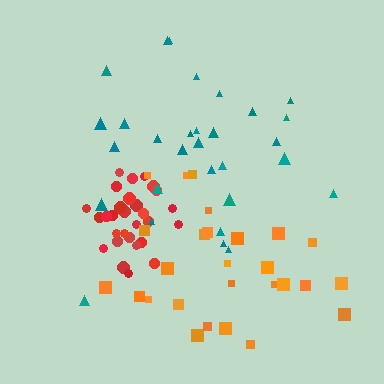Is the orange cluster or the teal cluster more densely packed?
Orange.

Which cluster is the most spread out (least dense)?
Teal.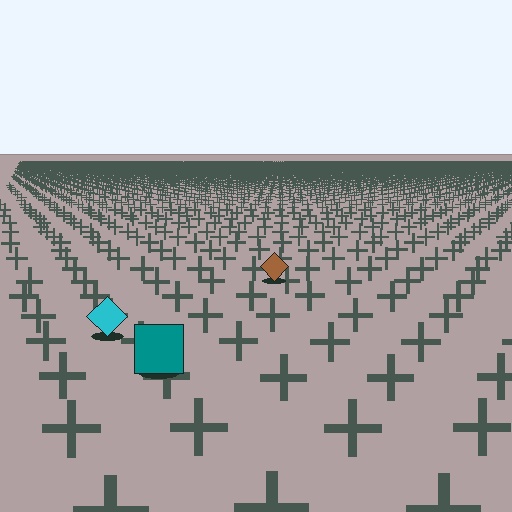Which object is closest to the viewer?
The teal square is closest. The texture marks near it are larger and more spread out.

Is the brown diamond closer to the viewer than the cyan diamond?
No. The cyan diamond is closer — you can tell from the texture gradient: the ground texture is coarser near it.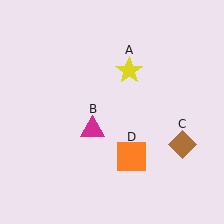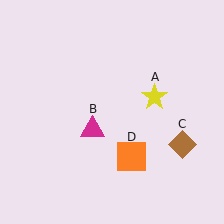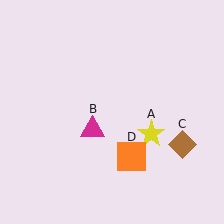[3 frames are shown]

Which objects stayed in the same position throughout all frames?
Magenta triangle (object B) and brown diamond (object C) and orange square (object D) remained stationary.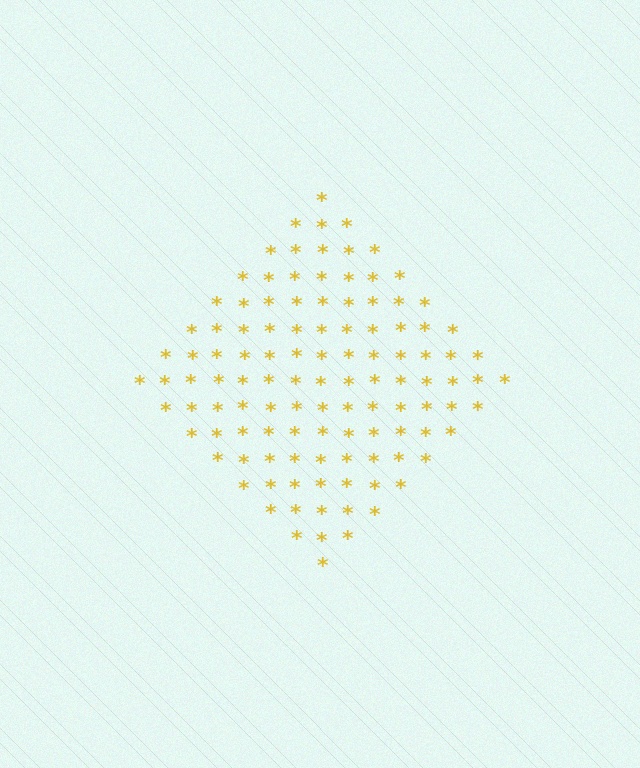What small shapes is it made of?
It is made of small asterisks.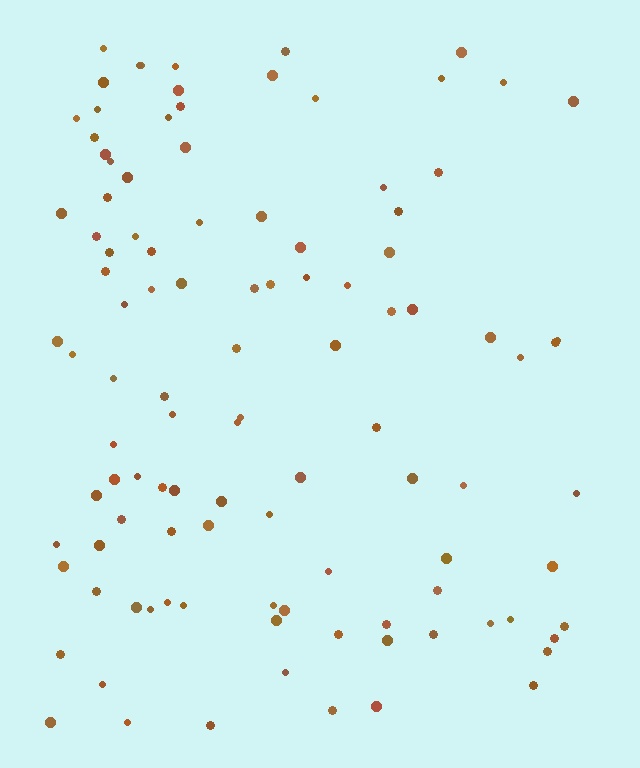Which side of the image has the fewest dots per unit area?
The right.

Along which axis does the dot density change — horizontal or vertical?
Horizontal.